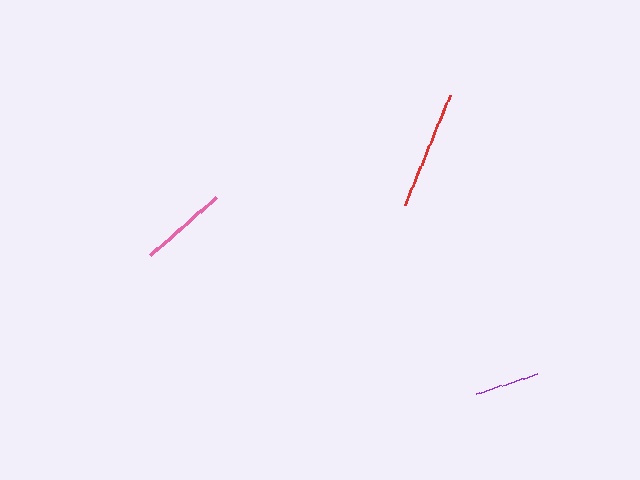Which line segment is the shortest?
The purple line is the shortest at approximately 65 pixels.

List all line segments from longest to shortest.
From longest to shortest: red, pink, purple.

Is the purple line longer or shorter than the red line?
The red line is longer than the purple line.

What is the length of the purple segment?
The purple segment is approximately 65 pixels long.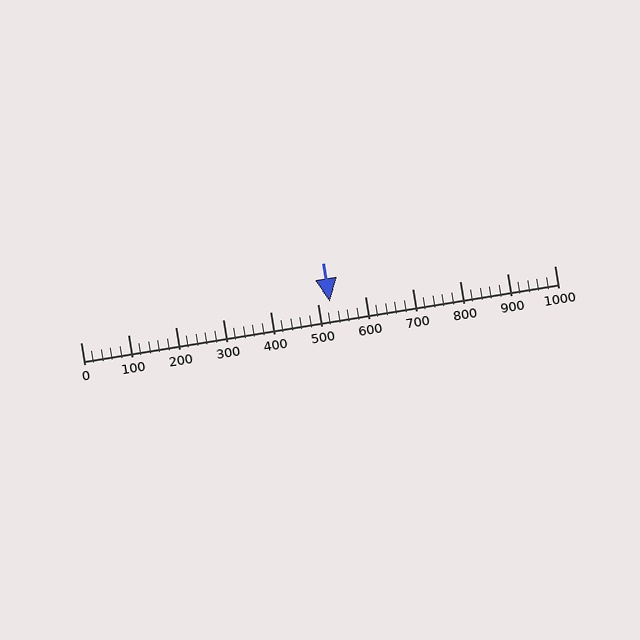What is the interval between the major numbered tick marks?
The major tick marks are spaced 100 units apart.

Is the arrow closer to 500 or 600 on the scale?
The arrow is closer to 500.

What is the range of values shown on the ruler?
The ruler shows values from 0 to 1000.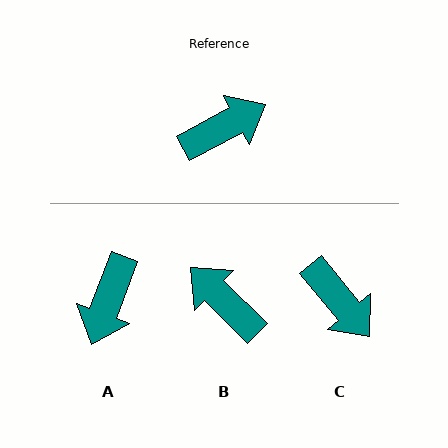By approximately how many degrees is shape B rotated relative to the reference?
Approximately 108 degrees counter-clockwise.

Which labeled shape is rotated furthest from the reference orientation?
A, about 138 degrees away.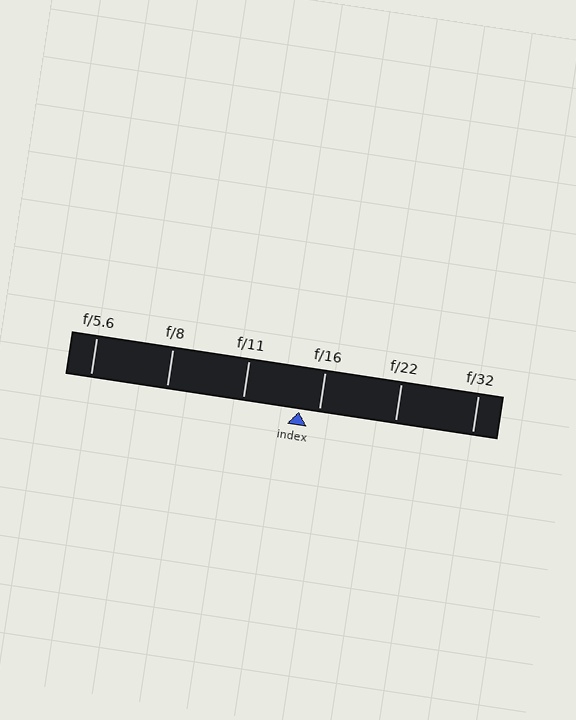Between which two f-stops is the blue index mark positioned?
The index mark is between f/11 and f/16.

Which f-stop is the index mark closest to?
The index mark is closest to f/16.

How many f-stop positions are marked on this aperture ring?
There are 6 f-stop positions marked.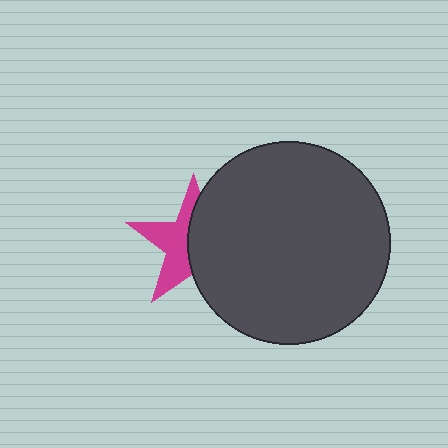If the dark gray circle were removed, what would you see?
You would see the complete magenta star.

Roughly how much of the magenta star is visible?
About half of it is visible (roughly 47%).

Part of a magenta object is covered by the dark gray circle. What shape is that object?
It is a star.